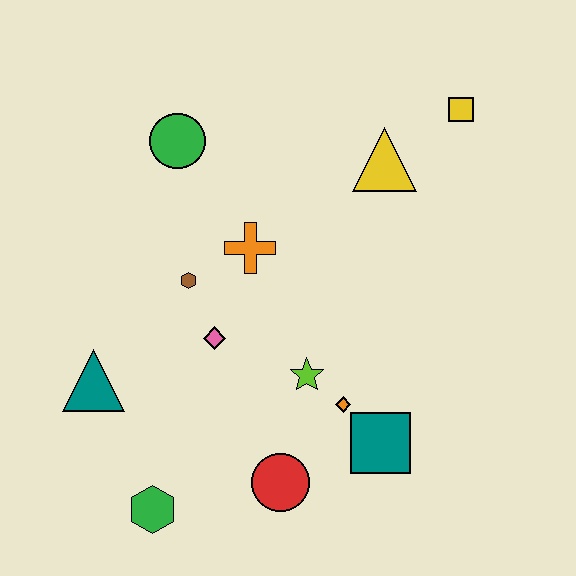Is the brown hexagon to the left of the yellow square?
Yes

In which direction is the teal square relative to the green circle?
The teal square is below the green circle.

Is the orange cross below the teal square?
No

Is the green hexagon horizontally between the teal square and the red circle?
No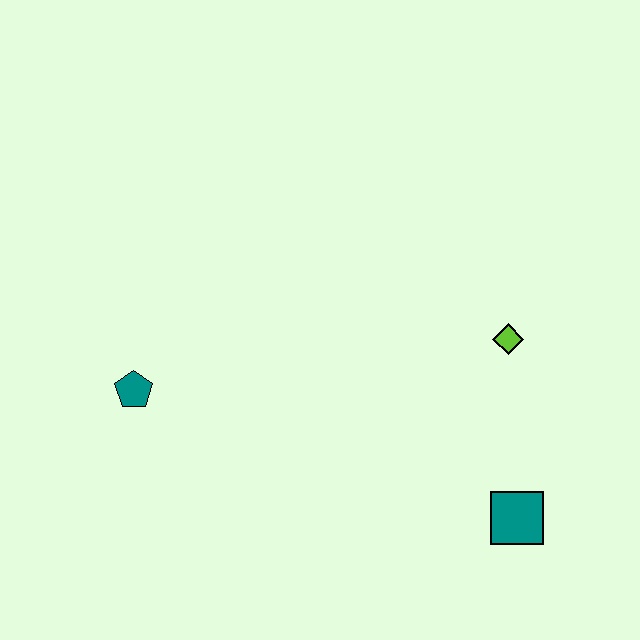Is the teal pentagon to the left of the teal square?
Yes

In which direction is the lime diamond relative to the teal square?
The lime diamond is above the teal square.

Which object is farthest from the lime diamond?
The teal pentagon is farthest from the lime diamond.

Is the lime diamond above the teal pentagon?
Yes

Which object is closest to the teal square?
The lime diamond is closest to the teal square.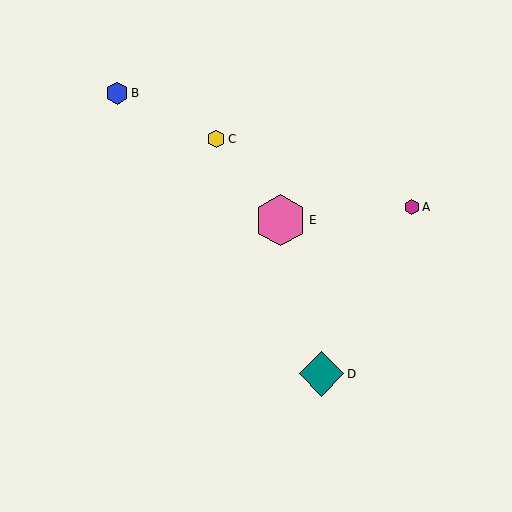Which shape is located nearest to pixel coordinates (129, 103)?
The blue hexagon (labeled B) at (117, 93) is nearest to that location.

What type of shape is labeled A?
Shape A is a magenta hexagon.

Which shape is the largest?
The pink hexagon (labeled E) is the largest.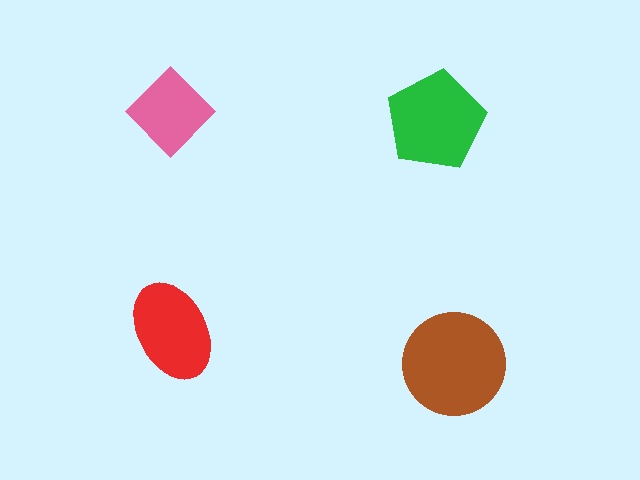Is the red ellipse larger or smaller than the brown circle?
Smaller.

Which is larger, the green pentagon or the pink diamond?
The green pentagon.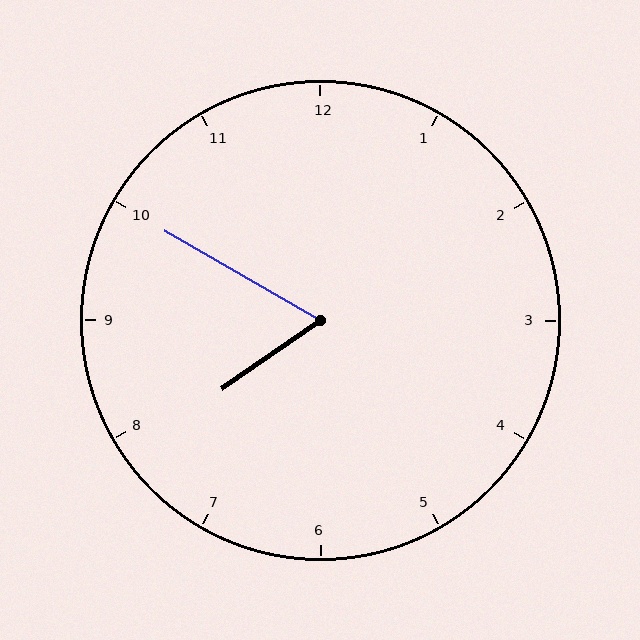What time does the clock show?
7:50.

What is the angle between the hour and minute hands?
Approximately 65 degrees.